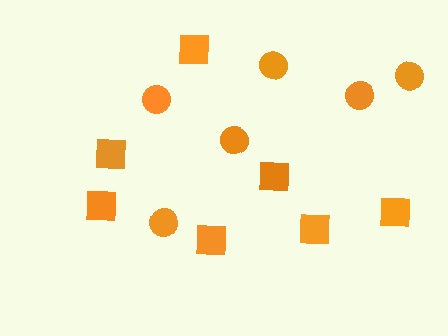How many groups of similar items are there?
There are 2 groups: one group of circles (6) and one group of squares (7).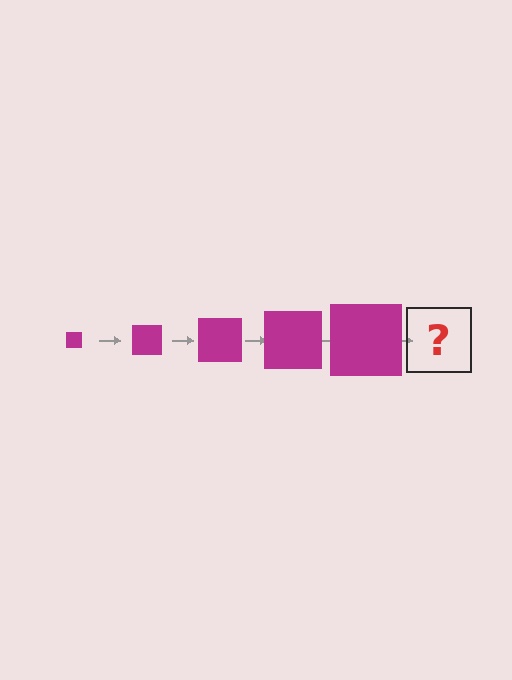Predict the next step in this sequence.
The next step is a magenta square, larger than the previous one.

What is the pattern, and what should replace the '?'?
The pattern is that the square gets progressively larger each step. The '?' should be a magenta square, larger than the previous one.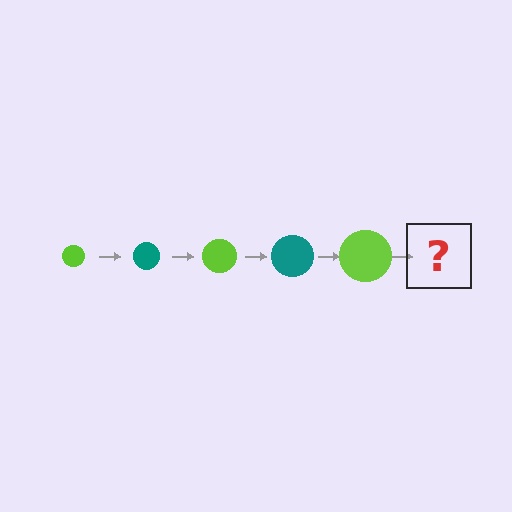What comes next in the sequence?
The next element should be a teal circle, larger than the previous one.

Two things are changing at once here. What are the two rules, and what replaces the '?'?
The two rules are that the circle grows larger each step and the color cycles through lime and teal. The '?' should be a teal circle, larger than the previous one.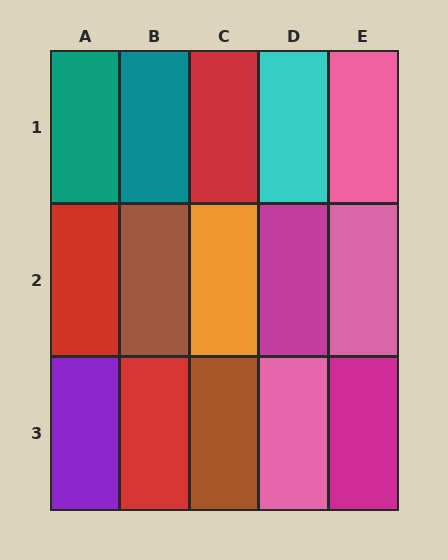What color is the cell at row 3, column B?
Red.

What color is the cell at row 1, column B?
Teal.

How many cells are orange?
1 cell is orange.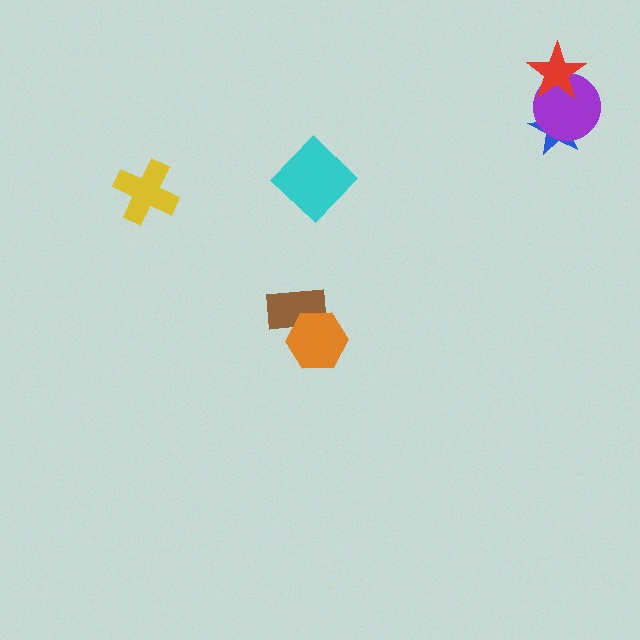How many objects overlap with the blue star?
1 object overlaps with the blue star.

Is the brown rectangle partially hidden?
Yes, it is partially covered by another shape.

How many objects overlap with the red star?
1 object overlaps with the red star.